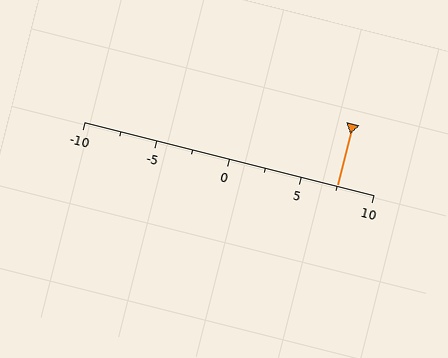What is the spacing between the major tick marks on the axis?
The major ticks are spaced 5 apart.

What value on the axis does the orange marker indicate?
The marker indicates approximately 7.5.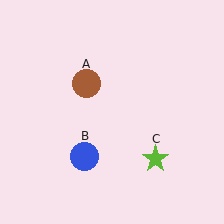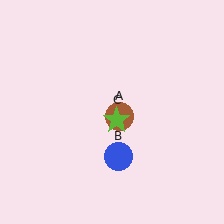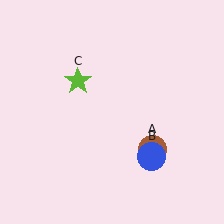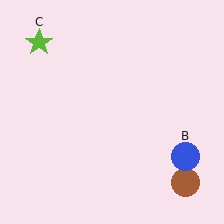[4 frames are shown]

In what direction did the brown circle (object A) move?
The brown circle (object A) moved down and to the right.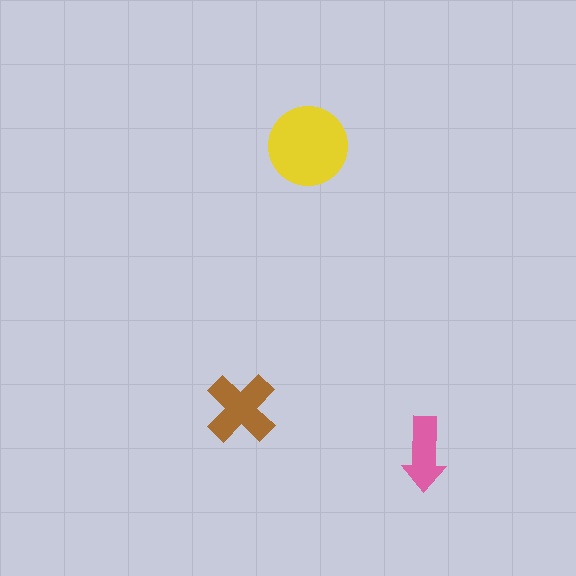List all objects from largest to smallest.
The yellow circle, the brown cross, the pink arrow.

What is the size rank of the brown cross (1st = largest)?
2nd.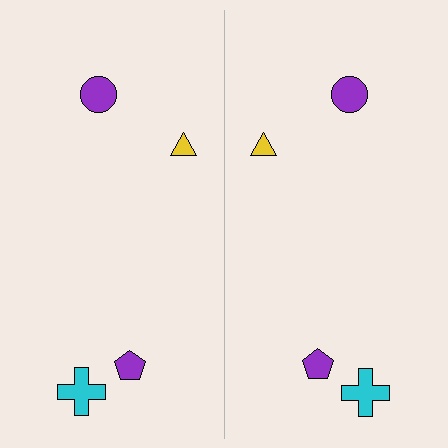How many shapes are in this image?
There are 8 shapes in this image.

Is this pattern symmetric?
Yes, this pattern has bilateral (reflection) symmetry.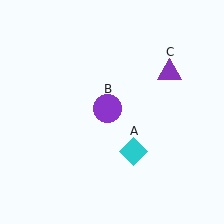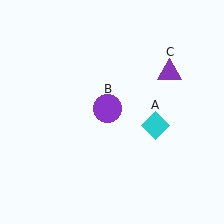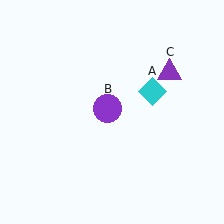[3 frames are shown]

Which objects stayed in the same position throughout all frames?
Purple circle (object B) and purple triangle (object C) remained stationary.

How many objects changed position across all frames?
1 object changed position: cyan diamond (object A).